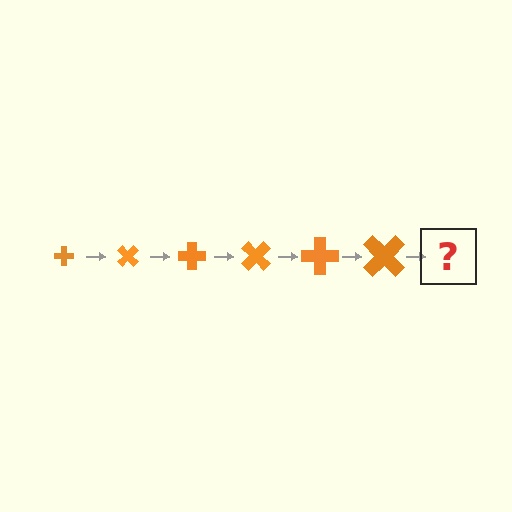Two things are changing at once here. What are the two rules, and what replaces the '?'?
The two rules are that the cross grows larger each step and it rotates 45 degrees each step. The '?' should be a cross, larger than the previous one and rotated 270 degrees from the start.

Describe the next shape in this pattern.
It should be a cross, larger than the previous one and rotated 270 degrees from the start.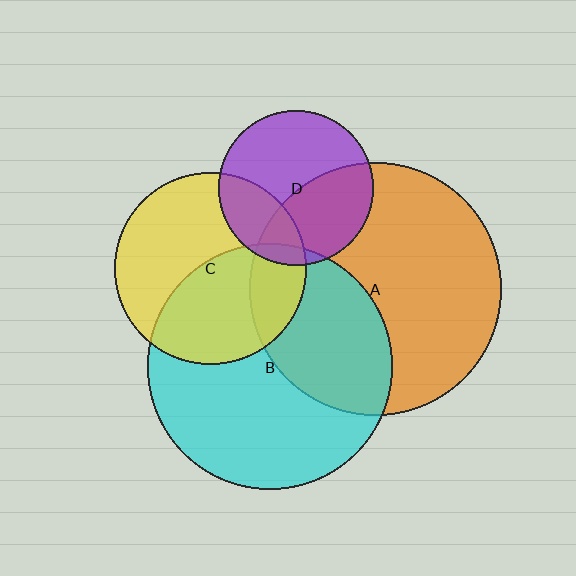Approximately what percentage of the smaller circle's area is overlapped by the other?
Approximately 20%.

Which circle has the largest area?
Circle A (orange).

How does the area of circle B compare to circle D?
Approximately 2.5 times.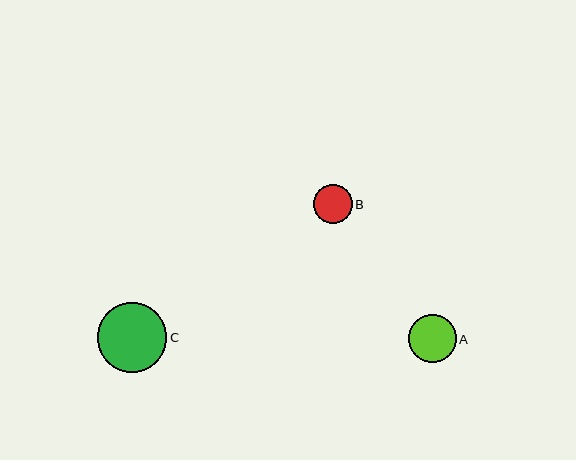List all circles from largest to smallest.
From largest to smallest: C, A, B.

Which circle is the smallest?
Circle B is the smallest with a size of approximately 39 pixels.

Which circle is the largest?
Circle C is the largest with a size of approximately 70 pixels.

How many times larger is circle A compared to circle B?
Circle A is approximately 1.2 times the size of circle B.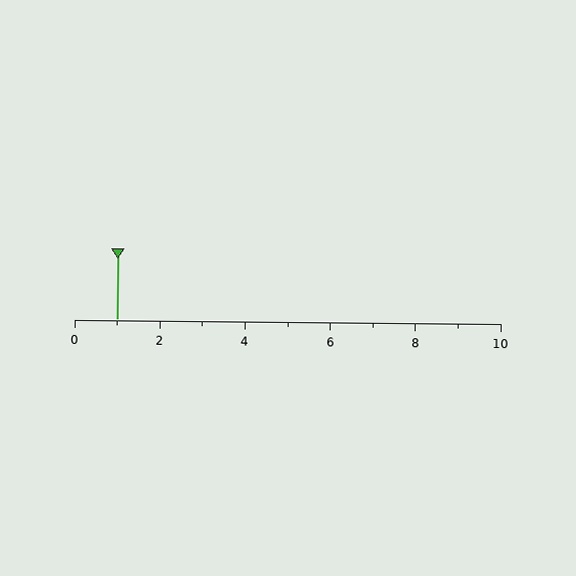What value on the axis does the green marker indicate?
The marker indicates approximately 1.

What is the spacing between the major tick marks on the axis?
The major ticks are spaced 2 apart.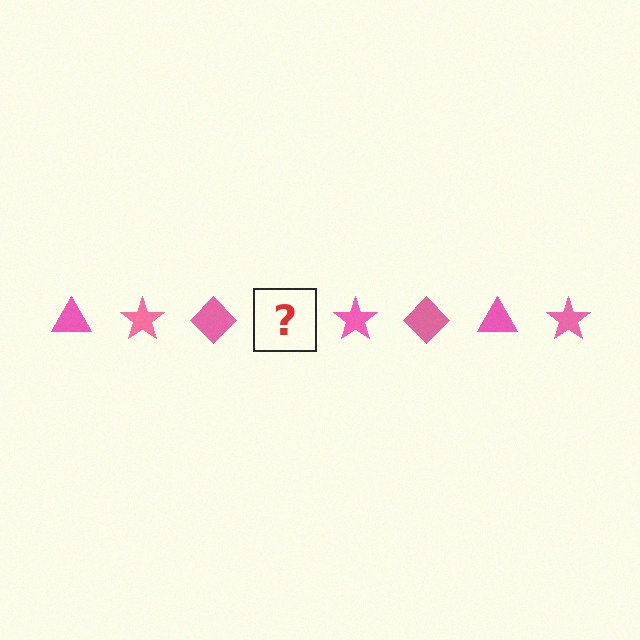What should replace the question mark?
The question mark should be replaced with a pink triangle.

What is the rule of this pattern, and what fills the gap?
The rule is that the pattern cycles through triangle, star, diamond shapes in pink. The gap should be filled with a pink triangle.